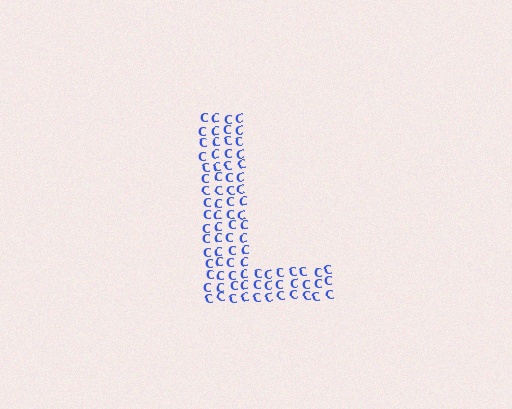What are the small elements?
The small elements are letter C's.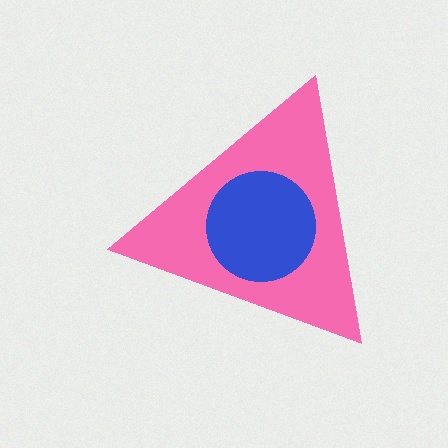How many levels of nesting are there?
2.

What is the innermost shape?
The blue circle.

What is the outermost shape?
The pink triangle.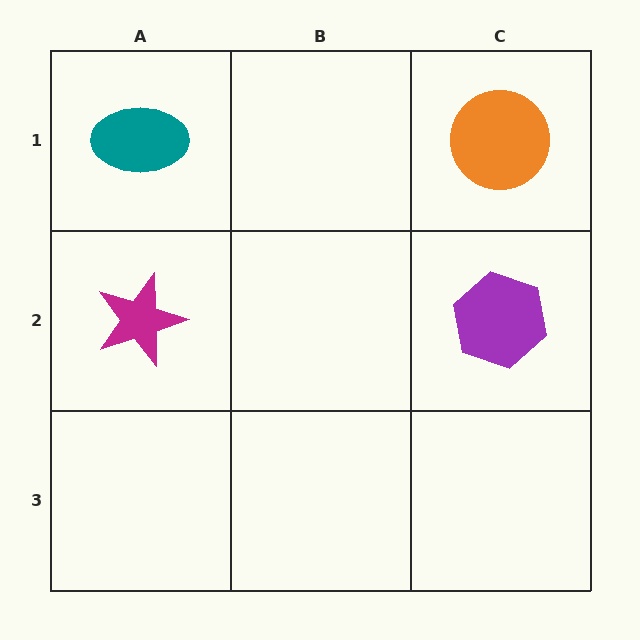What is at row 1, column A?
A teal ellipse.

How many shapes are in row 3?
0 shapes.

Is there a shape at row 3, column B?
No, that cell is empty.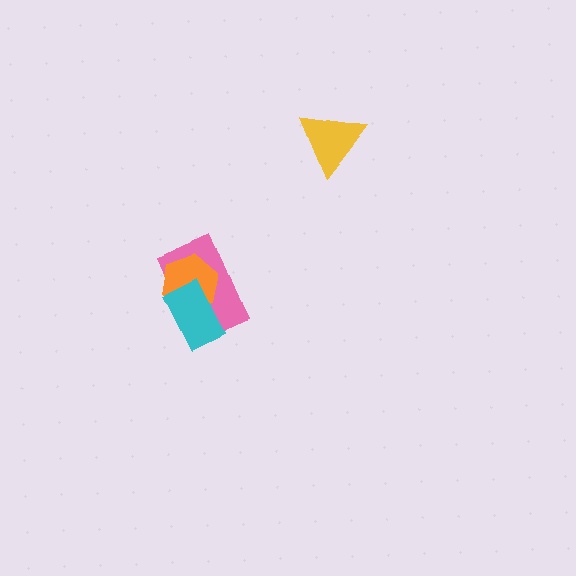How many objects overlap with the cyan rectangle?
2 objects overlap with the cyan rectangle.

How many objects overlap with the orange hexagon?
2 objects overlap with the orange hexagon.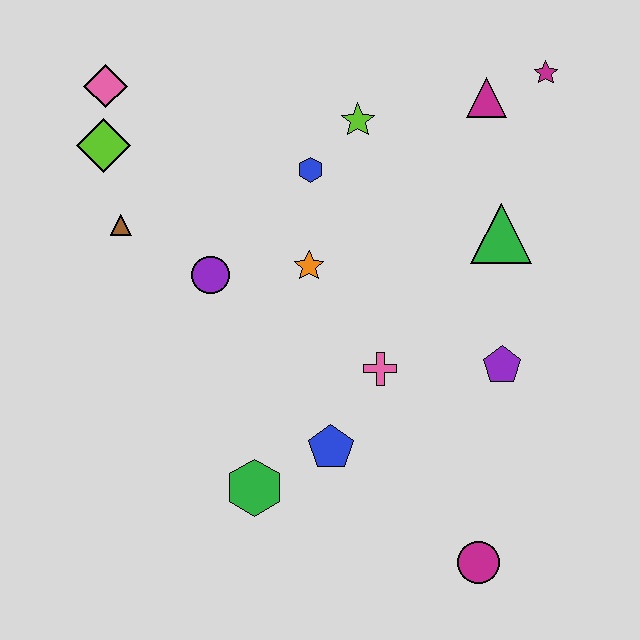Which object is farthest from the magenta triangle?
The magenta circle is farthest from the magenta triangle.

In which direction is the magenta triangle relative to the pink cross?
The magenta triangle is above the pink cross.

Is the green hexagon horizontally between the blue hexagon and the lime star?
No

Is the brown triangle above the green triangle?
Yes